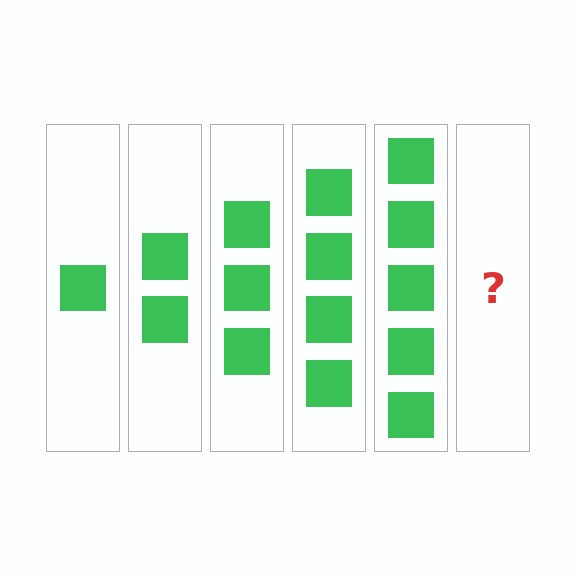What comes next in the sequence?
The next element should be 6 squares.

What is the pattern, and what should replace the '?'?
The pattern is that each step adds one more square. The '?' should be 6 squares.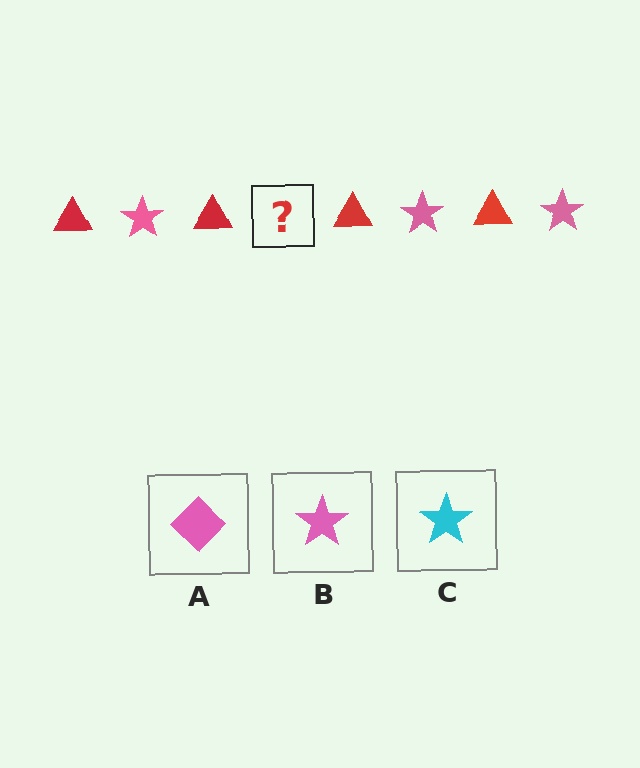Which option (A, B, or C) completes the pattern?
B.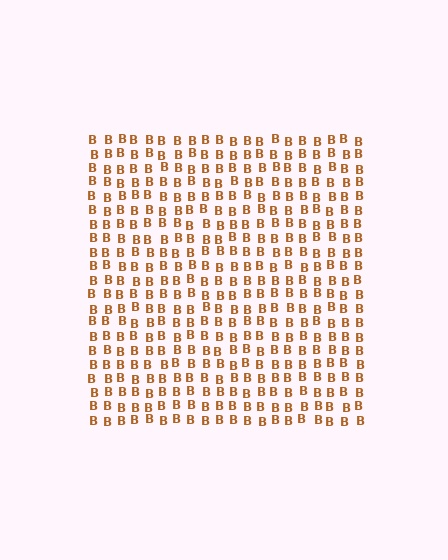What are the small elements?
The small elements are letter B's.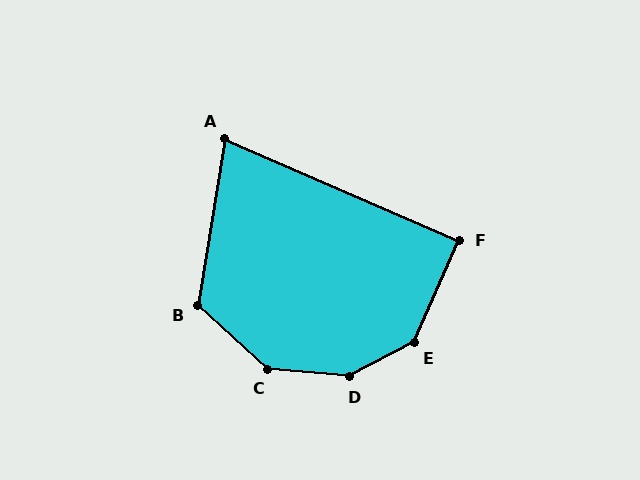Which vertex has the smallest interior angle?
A, at approximately 76 degrees.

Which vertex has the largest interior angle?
D, at approximately 148 degrees.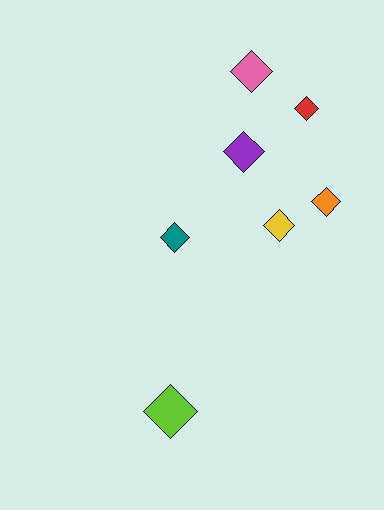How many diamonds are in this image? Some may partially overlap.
There are 7 diamonds.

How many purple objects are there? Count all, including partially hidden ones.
There is 1 purple object.